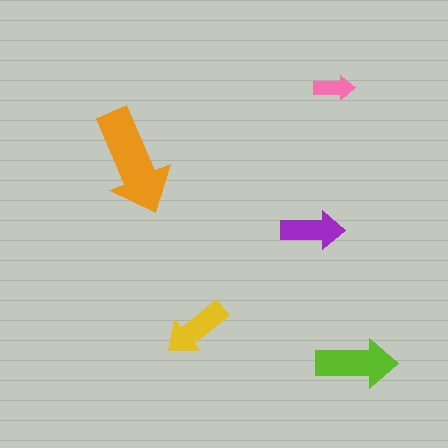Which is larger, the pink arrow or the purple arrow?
The purple one.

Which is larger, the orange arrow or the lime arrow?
The orange one.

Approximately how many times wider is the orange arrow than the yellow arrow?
About 1.5 times wider.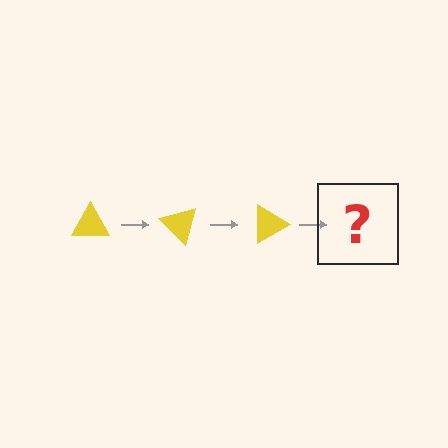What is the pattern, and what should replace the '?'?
The pattern is that the triangle rotates 45 degrees each step. The '?' should be a yellow triangle rotated 135 degrees.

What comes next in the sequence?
The next element should be a yellow triangle rotated 135 degrees.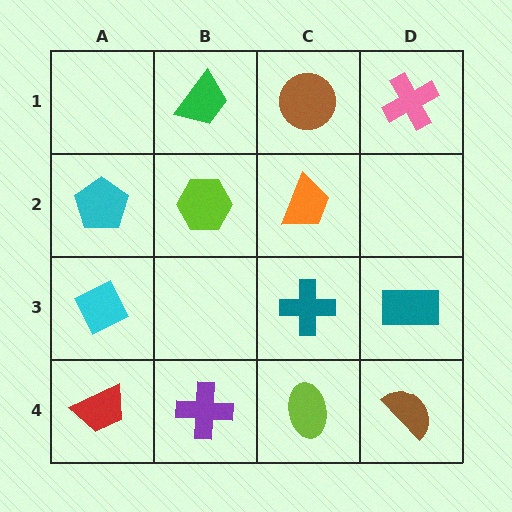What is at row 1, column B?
A green trapezoid.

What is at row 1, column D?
A pink cross.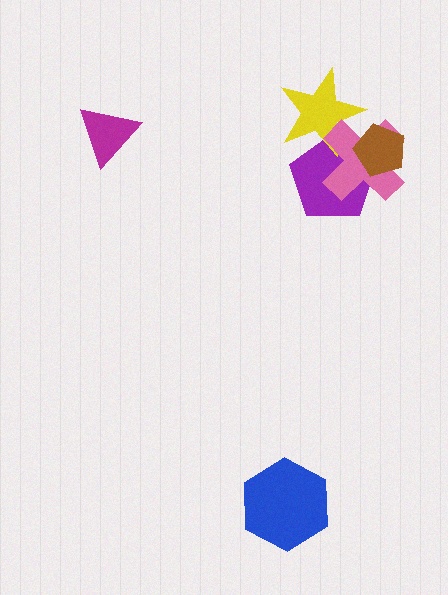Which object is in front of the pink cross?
The brown pentagon is in front of the pink cross.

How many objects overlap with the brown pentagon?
2 objects overlap with the brown pentagon.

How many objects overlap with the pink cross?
3 objects overlap with the pink cross.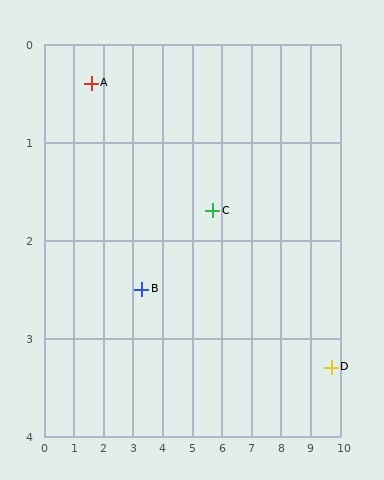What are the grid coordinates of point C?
Point C is at approximately (5.7, 1.7).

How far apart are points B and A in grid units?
Points B and A are about 2.7 grid units apart.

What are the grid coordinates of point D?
Point D is at approximately (9.7, 3.3).